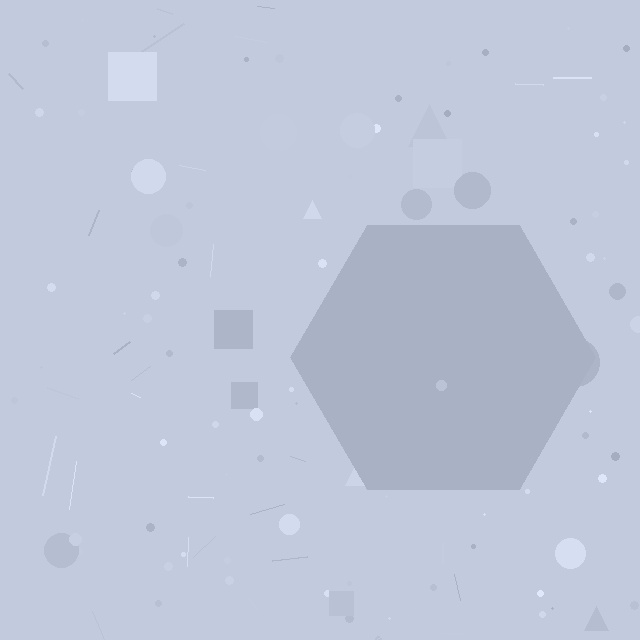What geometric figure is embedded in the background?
A hexagon is embedded in the background.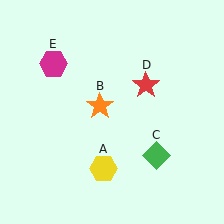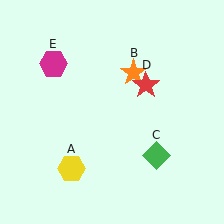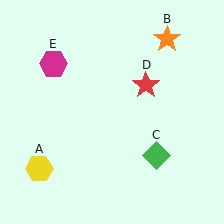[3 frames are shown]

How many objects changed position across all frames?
2 objects changed position: yellow hexagon (object A), orange star (object B).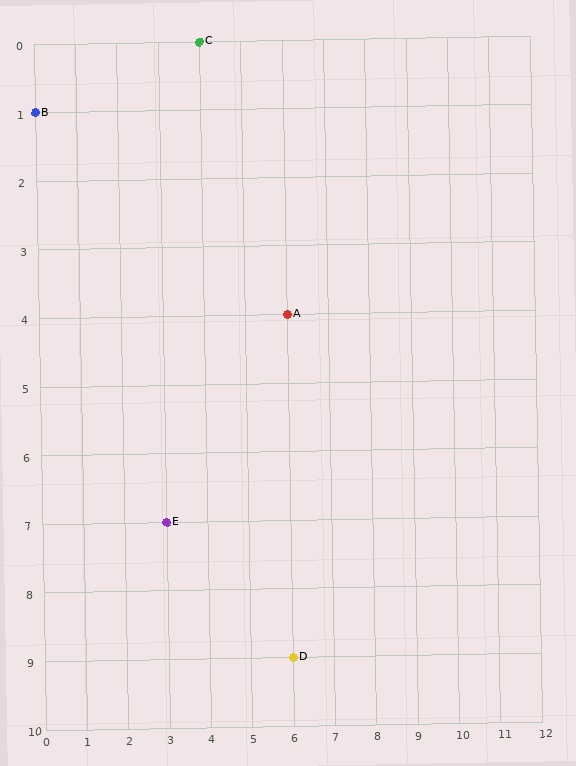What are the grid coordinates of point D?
Point D is at grid coordinates (6, 9).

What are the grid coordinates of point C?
Point C is at grid coordinates (4, 0).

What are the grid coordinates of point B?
Point B is at grid coordinates (0, 1).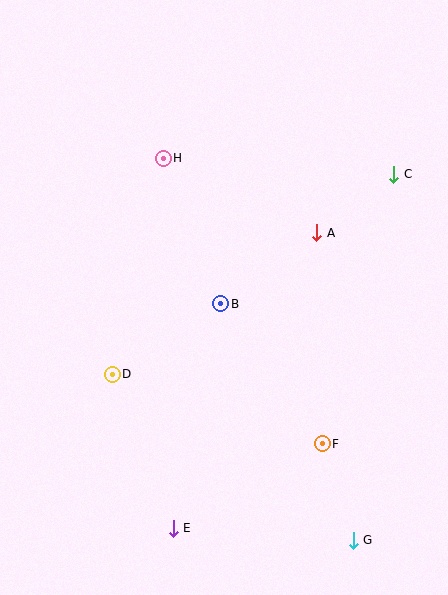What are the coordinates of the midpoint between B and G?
The midpoint between B and G is at (287, 422).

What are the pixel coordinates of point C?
Point C is at (394, 174).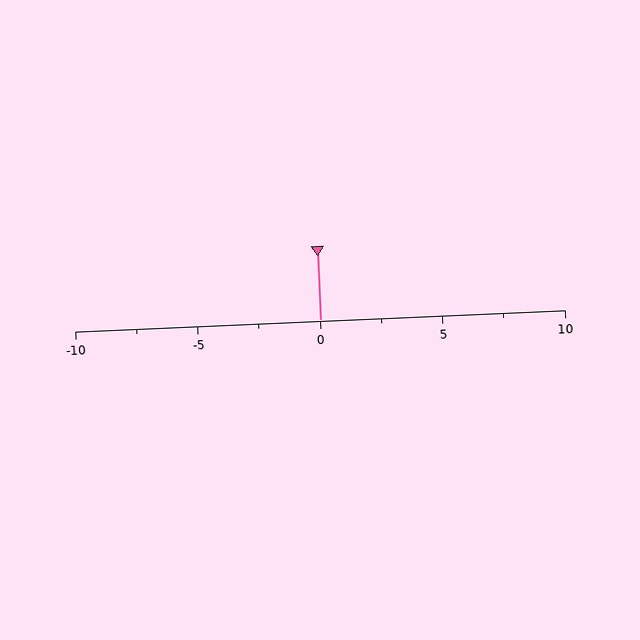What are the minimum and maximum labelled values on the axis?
The axis runs from -10 to 10.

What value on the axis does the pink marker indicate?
The marker indicates approximately 0.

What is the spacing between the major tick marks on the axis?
The major ticks are spaced 5 apart.